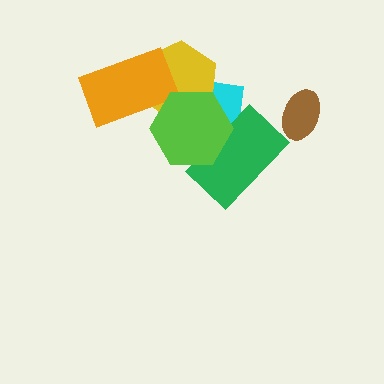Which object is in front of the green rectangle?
The lime hexagon is in front of the green rectangle.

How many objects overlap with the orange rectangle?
2 objects overlap with the orange rectangle.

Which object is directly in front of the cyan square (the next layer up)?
The green rectangle is directly in front of the cyan square.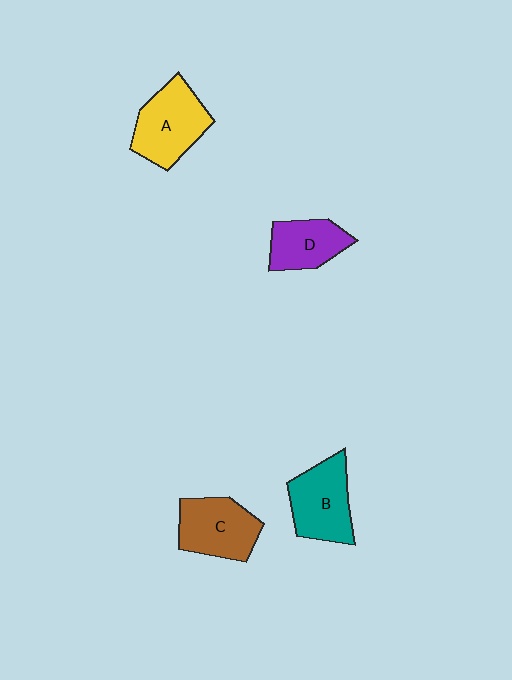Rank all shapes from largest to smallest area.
From largest to smallest: A (yellow), B (teal), C (brown), D (purple).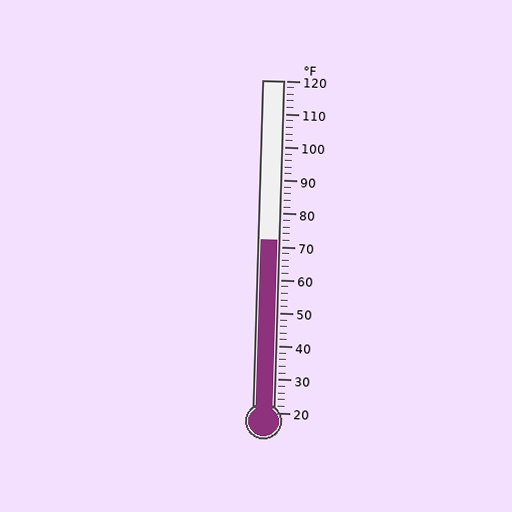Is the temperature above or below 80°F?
The temperature is below 80°F.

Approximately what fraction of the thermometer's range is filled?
The thermometer is filled to approximately 50% of its range.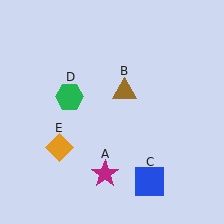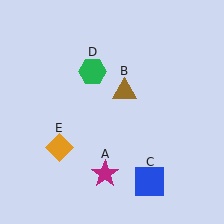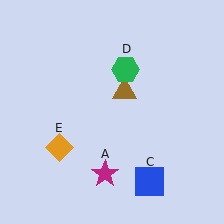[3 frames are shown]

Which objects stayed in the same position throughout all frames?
Magenta star (object A) and brown triangle (object B) and blue square (object C) and orange diamond (object E) remained stationary.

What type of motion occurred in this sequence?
The green hexagon (object D) rotated clockwise around the center of the scene.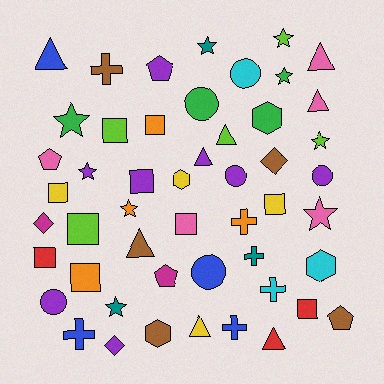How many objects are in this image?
There are 50 objects.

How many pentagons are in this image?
There are 4 pentagons.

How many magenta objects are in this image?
There are 2 magenta objects.